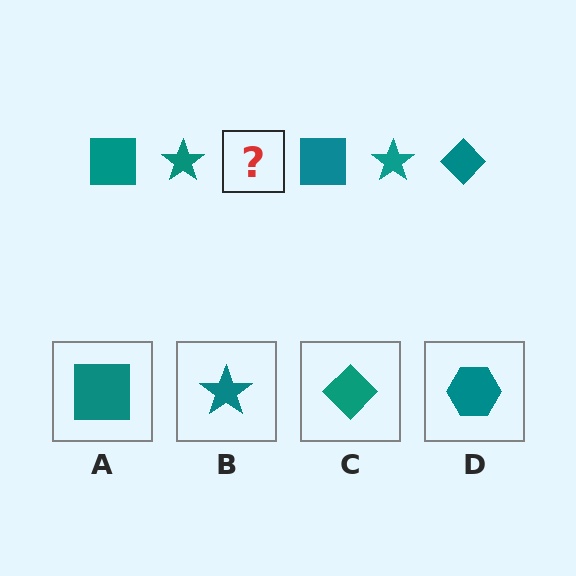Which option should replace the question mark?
Option C.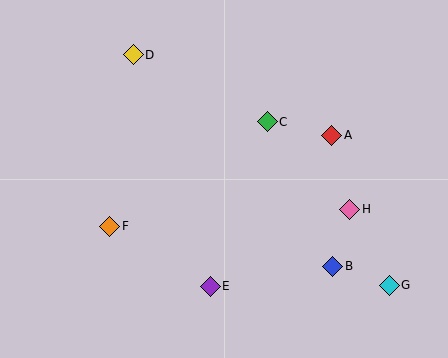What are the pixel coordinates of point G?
Point G is at (389, 286).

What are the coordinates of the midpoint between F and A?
The midpoint between F and A is at (221, 181).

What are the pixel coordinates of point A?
Point A is at (332, 135).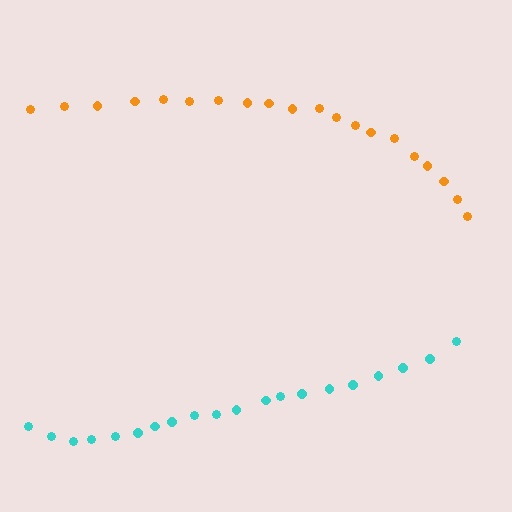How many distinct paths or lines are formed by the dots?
There are 2 distinct paths.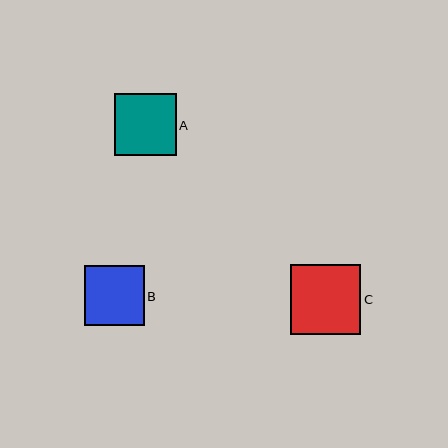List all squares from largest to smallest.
From largest to smallest: C, A, B.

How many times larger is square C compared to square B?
Square C is approximately 1.2 times the size of square B.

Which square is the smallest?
Square B is the smallest with a size of approximately 59 pixels.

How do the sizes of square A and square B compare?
Square A and square B are approximately the same size.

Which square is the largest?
Square C is the largest with a size of approximately 70 pixels.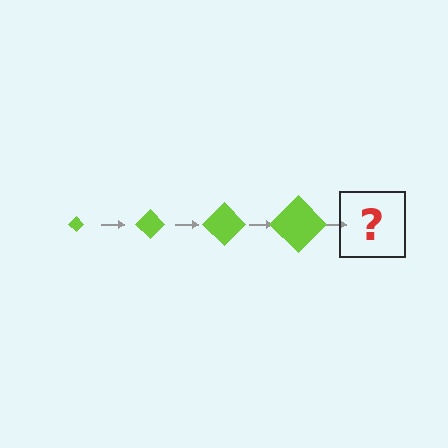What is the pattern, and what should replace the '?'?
The pattern is that the diamond gets progressively larger each step. The '?' should be a lime diamond, larger than the previous one.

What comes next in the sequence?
The next element should be a lime diamond, larger than the previous one.